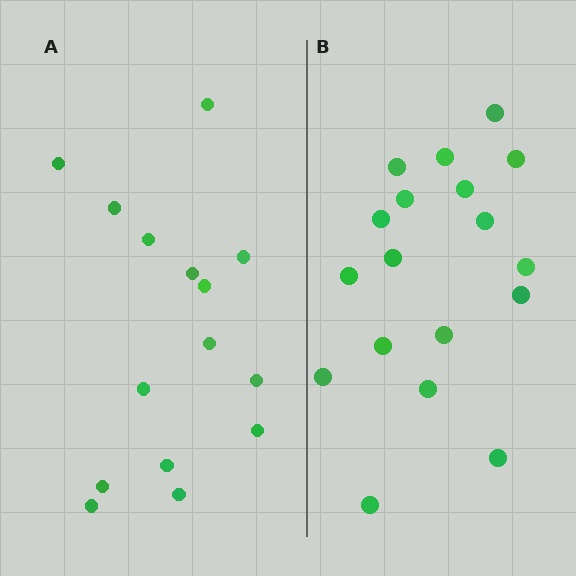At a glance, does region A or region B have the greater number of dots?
Region B (the right region) has more dots.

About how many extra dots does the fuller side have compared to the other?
Region B has just a few more — roughly 2 or 3 more dots than region A.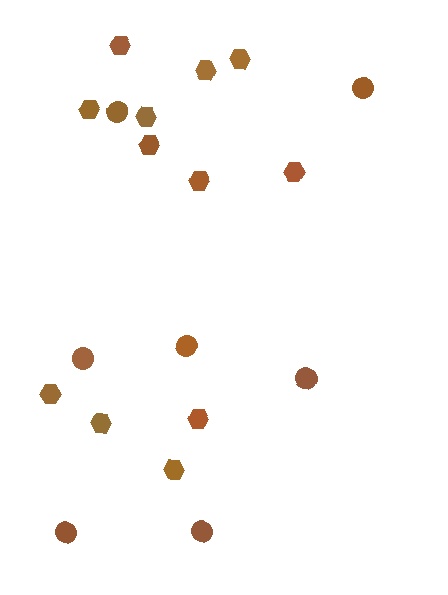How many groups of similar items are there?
There are 2 groups: one group of circles (7) and one group of hexagons (12).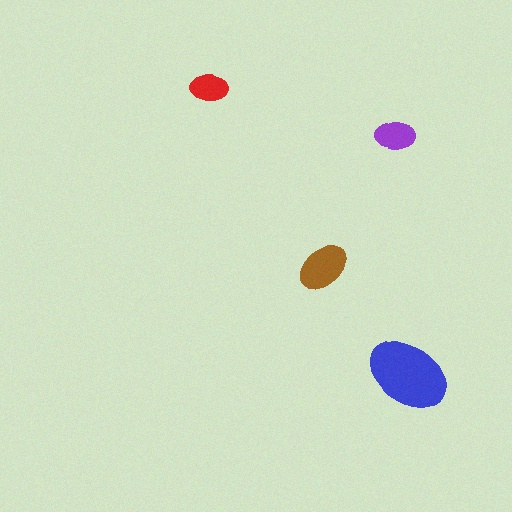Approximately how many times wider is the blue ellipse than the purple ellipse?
About 2 times wider.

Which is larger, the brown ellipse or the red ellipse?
The brown one.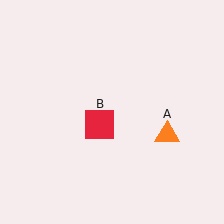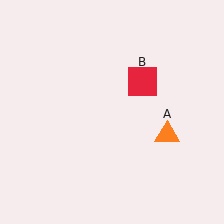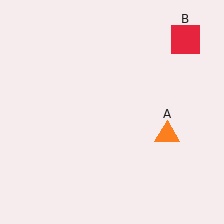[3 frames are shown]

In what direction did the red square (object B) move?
The red square (object B) moved up and to the right.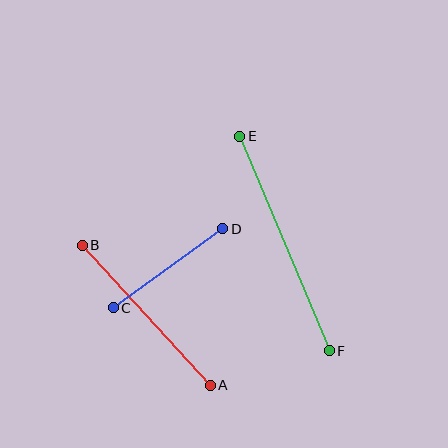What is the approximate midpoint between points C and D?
The midpoint is at approximately (168, 268) pixels.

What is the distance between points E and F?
The distance is approximately 233 pixels.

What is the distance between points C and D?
The distance is approximately 135 pixels.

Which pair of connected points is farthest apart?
Points E and F are farthest apart.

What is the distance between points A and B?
The distance is approximately 190 pixels.